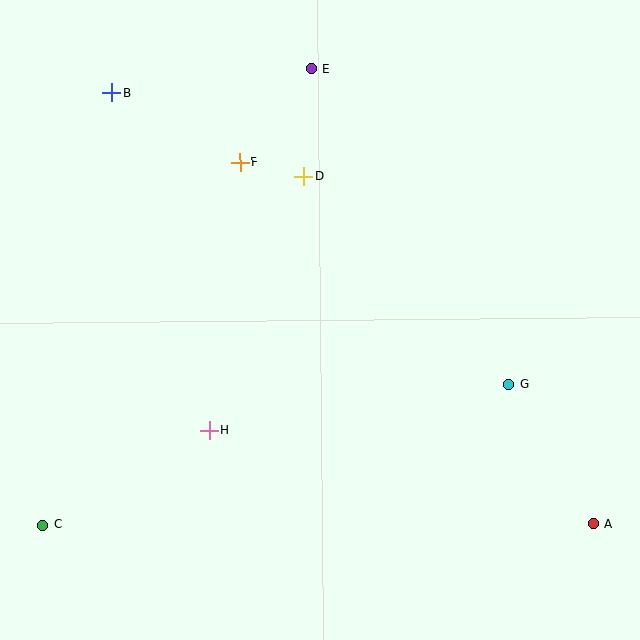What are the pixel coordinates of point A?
Point A is at (593, 524).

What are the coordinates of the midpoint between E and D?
The midpoint between E and D is at (307, 123).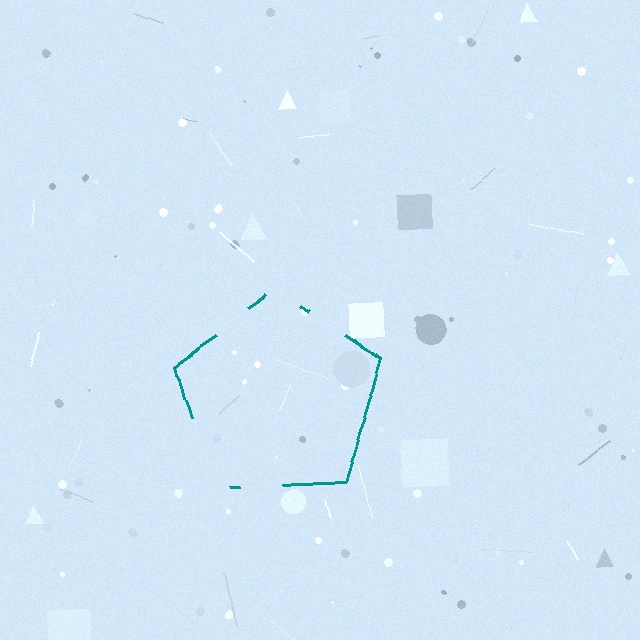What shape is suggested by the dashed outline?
The dashed outline suggests a pentagon.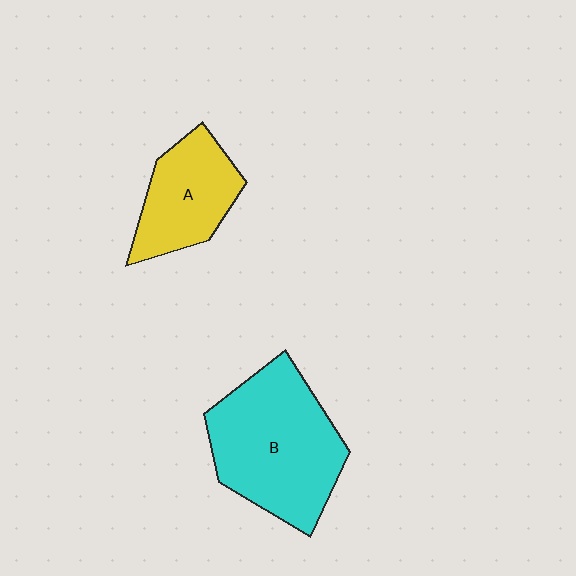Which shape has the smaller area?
Shape A (yellow).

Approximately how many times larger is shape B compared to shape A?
Approximately 1.7 times.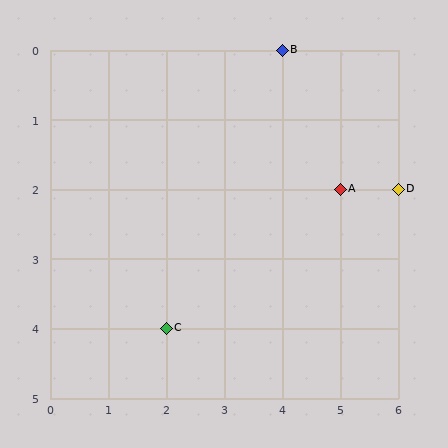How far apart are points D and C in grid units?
Points D and C are 4 columns and 2 rows apart (about 4.5 grid units diagonally).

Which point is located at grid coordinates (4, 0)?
Point B is at (4, 0).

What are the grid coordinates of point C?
Point C is at grid coordinates (2, 4).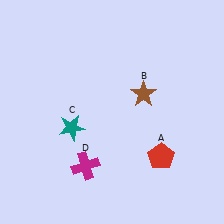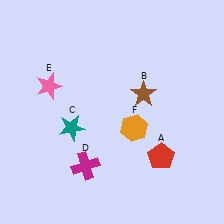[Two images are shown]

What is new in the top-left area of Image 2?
A pink star (E) was added in the top-left area of Image 2.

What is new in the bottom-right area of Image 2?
An orange hexagon (F) was added in the bottom-right area of Image 2.